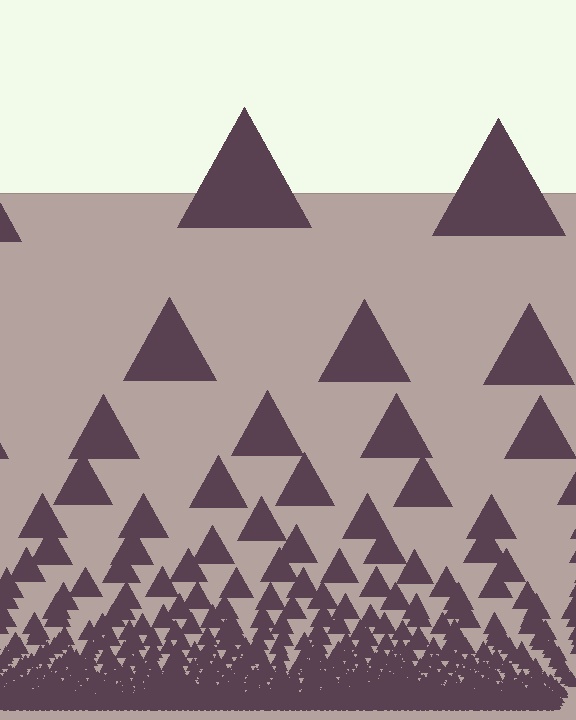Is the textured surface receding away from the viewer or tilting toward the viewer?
The surface appears to tilt toward the viewer. Texture elements get larger and sparser toward the top.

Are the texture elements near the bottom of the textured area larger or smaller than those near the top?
Smaller. The gradient is inverted — elements near the bottom are smaller and denser.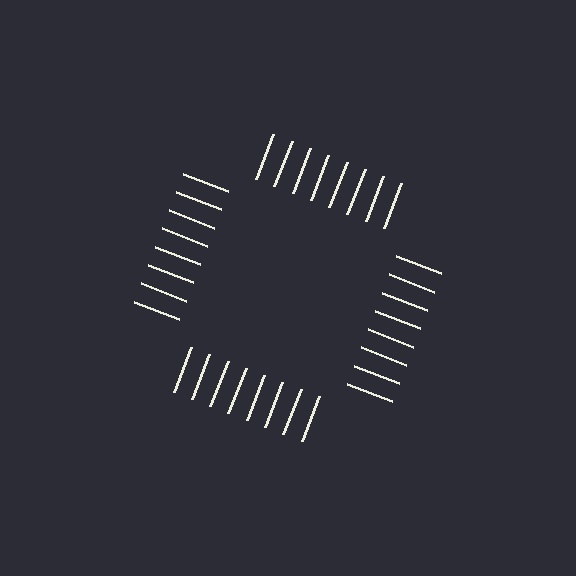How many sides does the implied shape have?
4 sides — the line-ends trace a square.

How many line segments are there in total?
32 — 8 along each of the 4 edges.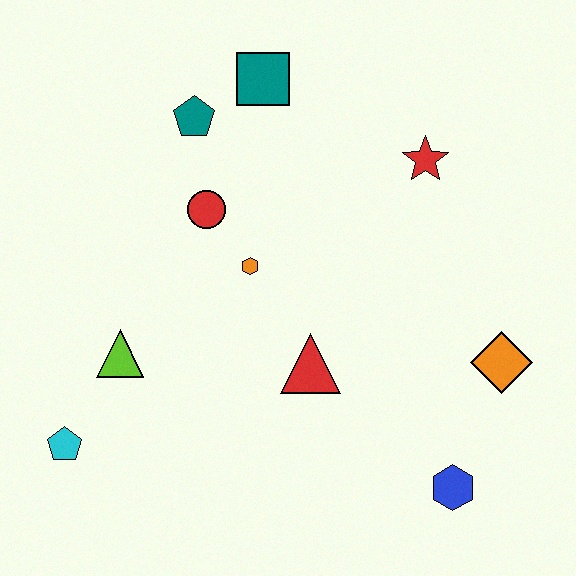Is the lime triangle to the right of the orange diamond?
No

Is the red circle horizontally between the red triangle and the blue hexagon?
No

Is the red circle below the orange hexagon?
No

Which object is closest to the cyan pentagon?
The lime triangle is closest to the cyan pentagon.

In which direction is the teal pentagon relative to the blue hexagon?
The teal pentagon is above the blue hexagon.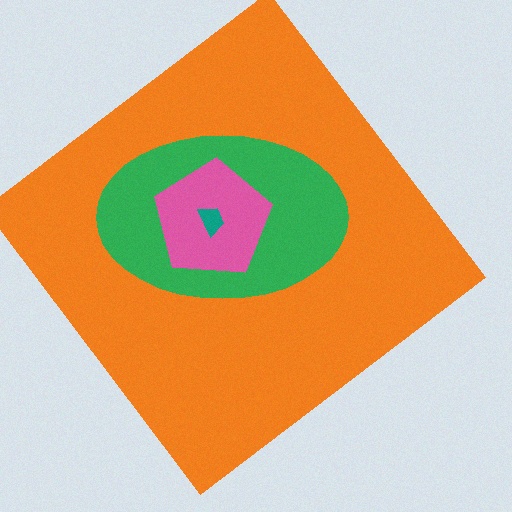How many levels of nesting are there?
4.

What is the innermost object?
The teal trapezoid.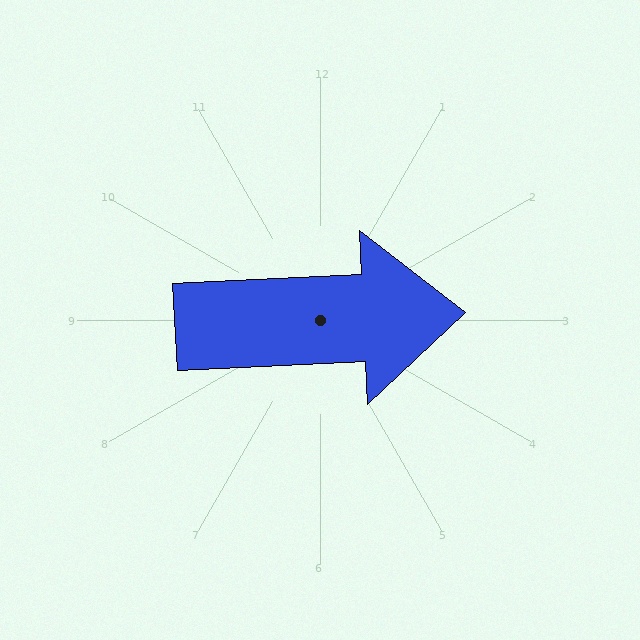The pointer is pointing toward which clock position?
Roughly 3 o'clock.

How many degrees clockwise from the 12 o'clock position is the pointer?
Approximately 87 degrees.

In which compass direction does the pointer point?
East.